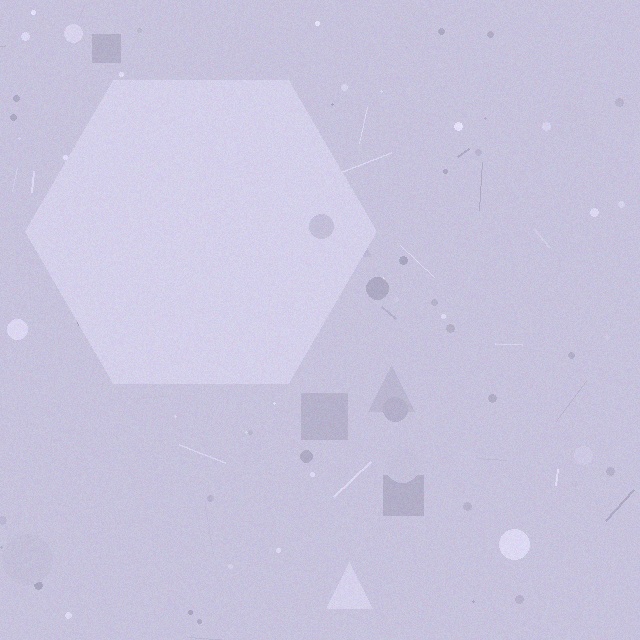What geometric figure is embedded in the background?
A hexagon is embedded in the background.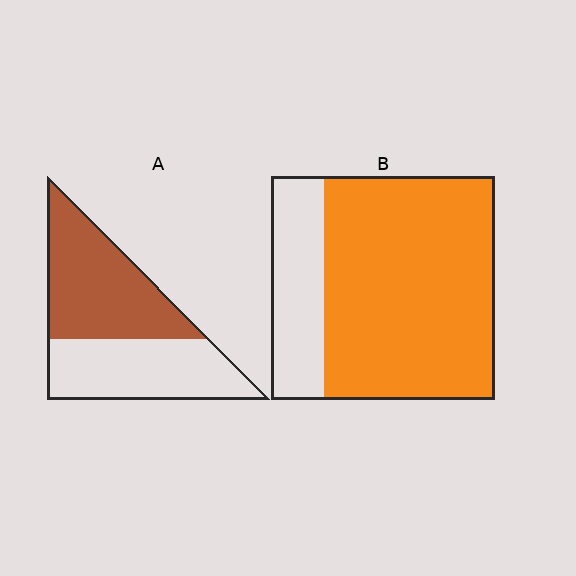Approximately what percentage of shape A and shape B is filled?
A is approximately 55% and B is approximately 75%.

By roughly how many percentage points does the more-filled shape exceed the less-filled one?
By roughly 25 percentage points (B over A).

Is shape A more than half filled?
Roughly half.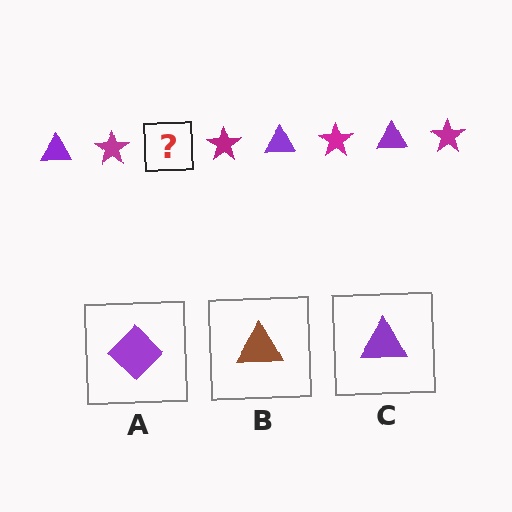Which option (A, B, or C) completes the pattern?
C.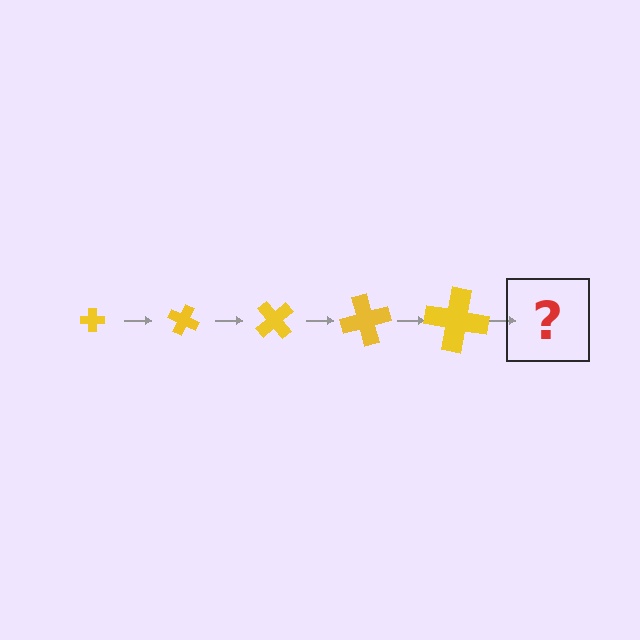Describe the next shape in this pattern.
It should be a cross, larger than the previous one and rotated 125 degrees from the start.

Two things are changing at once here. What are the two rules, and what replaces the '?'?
The two rules are that the cross grows larger each step and it rotates 25 degrees each step. The '?' should be a cross, larger than the previous one and rotated 125 degrees from the start.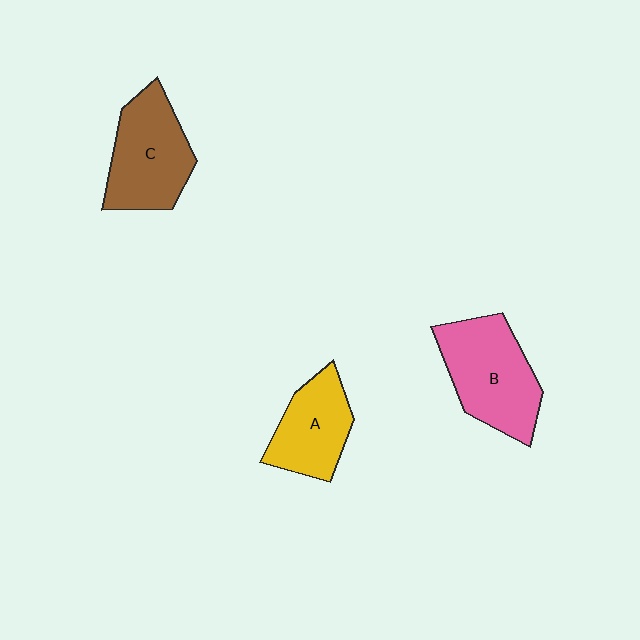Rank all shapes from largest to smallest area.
From largest to smallest: B (pink), C (brown), A (yellow).